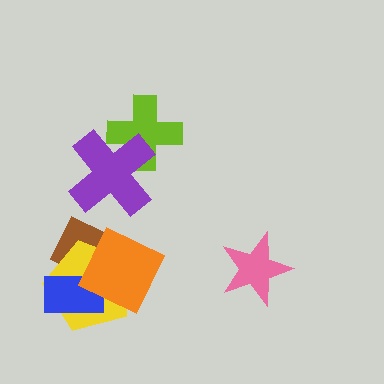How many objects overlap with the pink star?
0 objects overlap with the pink star.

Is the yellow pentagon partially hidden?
Yes, it is partially covered by another shape.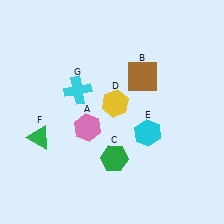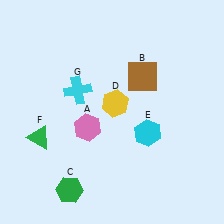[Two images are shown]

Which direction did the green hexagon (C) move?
The green hexagon (C) moved left.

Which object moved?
The green hexagon (C) moved left.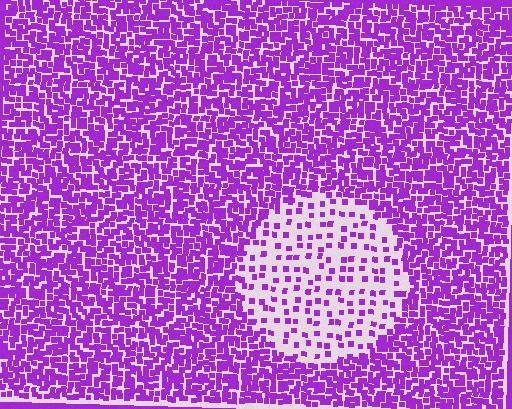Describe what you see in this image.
The image contains small purple elements arranged at two different densities. A circle-shaped region is visible where the elements are less densely packed than the surrounding area.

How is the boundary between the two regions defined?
The boundary is defined by a change in element density (approximately 3.2x ratio). All elements are the same color, size, and shape.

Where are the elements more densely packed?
The elements are more densely packed outside the circle boundary.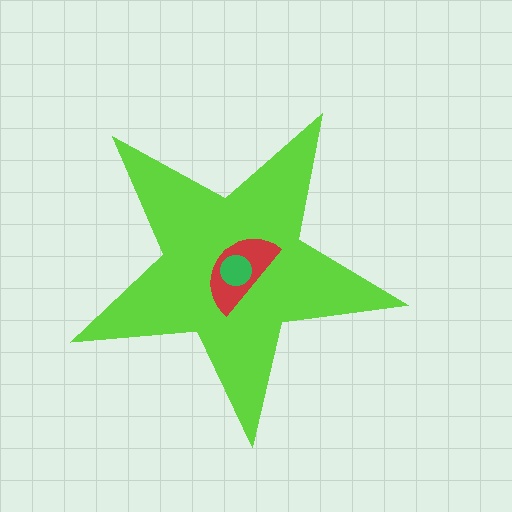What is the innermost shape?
The green circle.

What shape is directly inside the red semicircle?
The green circle.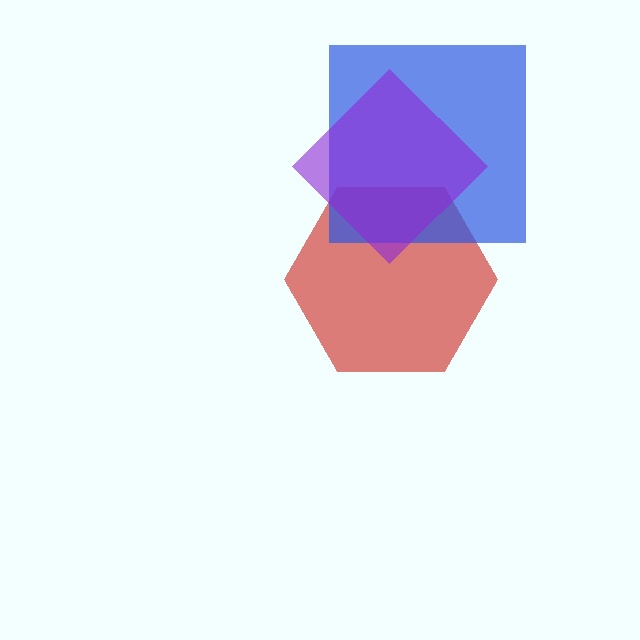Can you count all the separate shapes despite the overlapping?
Yes, there are 3 separate shapes.